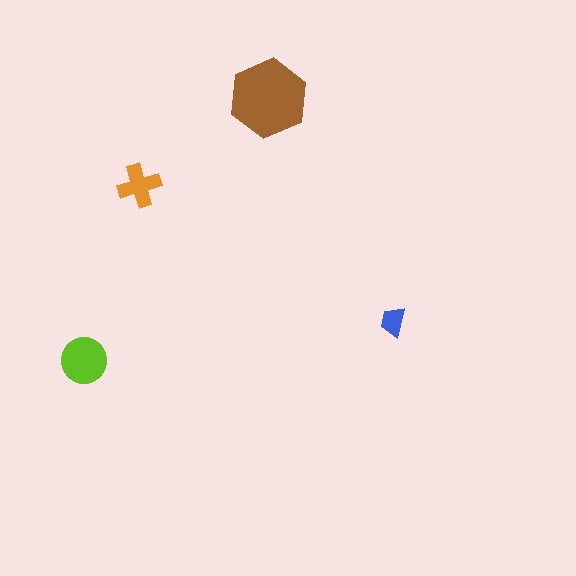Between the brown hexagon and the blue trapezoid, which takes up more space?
The brown hexagon.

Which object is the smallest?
The blue trapezoid.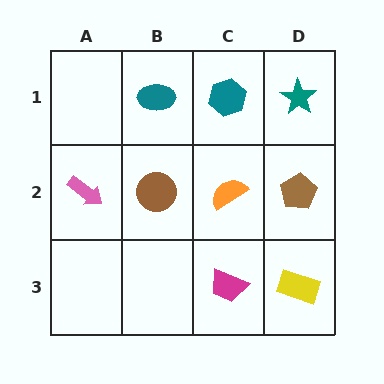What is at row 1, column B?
A teal ellipse.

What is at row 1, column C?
A teal hexagon.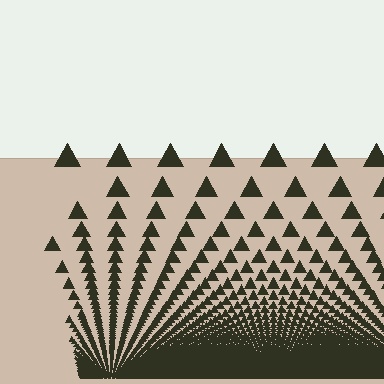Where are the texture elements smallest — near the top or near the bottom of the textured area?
Near the bottom.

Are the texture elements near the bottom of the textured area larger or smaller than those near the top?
Smaller. The gradient is inverted — elements near the bottom are smaller and denser.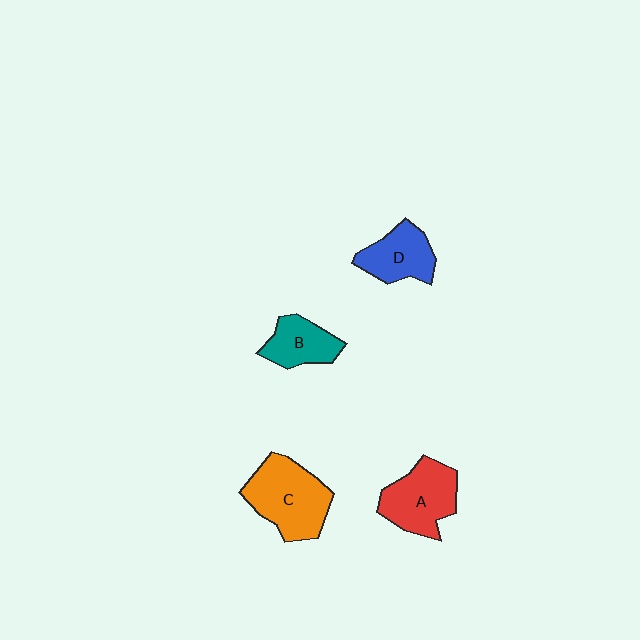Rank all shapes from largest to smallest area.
From largest to smallest: C (orange), A (red), D (blue), B (teal).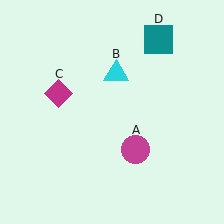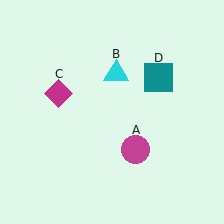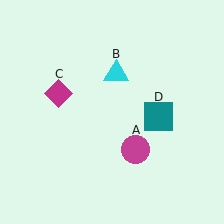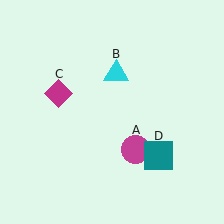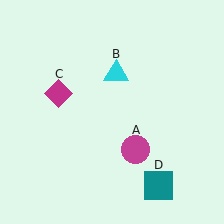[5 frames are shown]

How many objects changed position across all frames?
1 object changed position: teal square (object D).